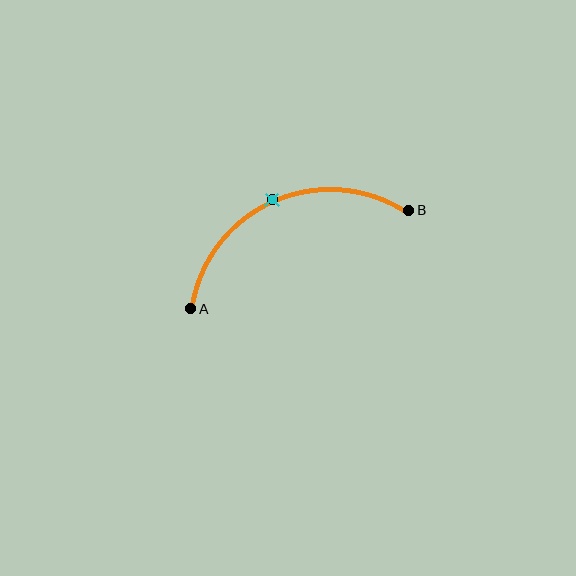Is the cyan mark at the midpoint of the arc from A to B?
Yes. The cyan mark lies on the arc at equal arc-length from both A and B — it is the arc midpoint.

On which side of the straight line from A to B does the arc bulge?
The arc bulges above the straight line connecting A and B.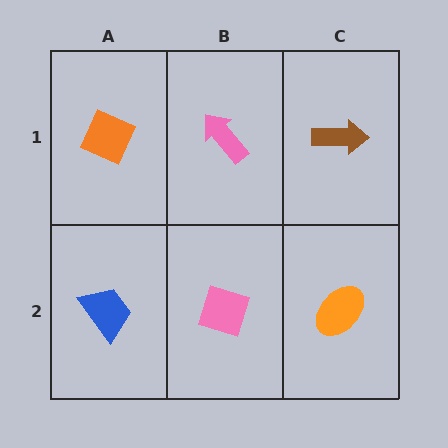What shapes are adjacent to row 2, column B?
A pink arrow (row 1, column B), a blue trapezoid (row 2, column A), an orange ellipse (row 2, column C).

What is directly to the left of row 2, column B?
A blue trapezoid.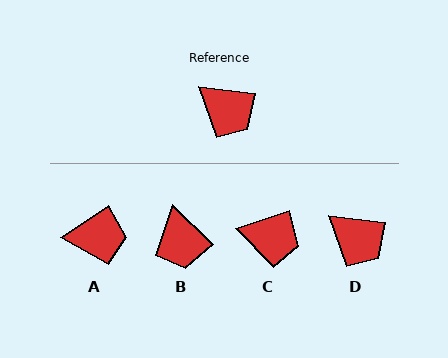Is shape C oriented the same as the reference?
No, it is off by about 25 degrees.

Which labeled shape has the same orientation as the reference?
D.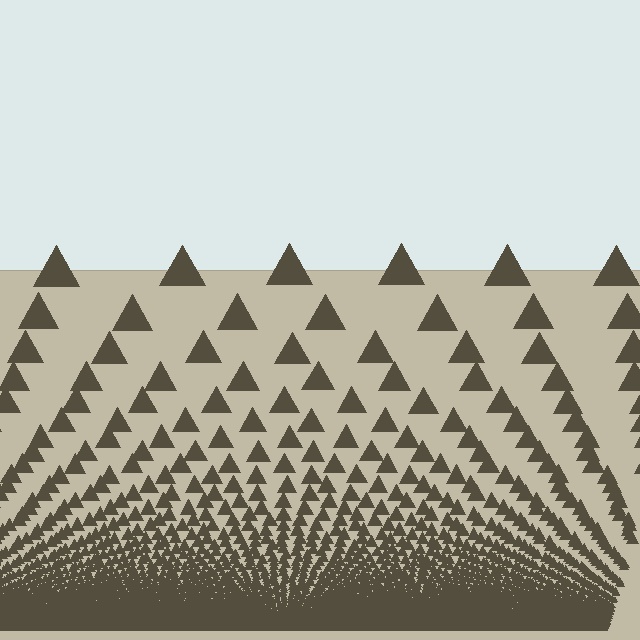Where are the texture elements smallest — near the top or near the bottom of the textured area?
Near the bottom.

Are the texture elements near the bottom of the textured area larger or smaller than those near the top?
Smaller. The gradient is inverted — elements near the bottom are smaller and denser.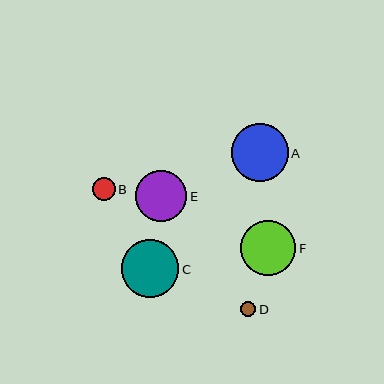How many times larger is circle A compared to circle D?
Circle A is approximately 3.8 times the size of circle D.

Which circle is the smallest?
Circle D is the smallest with a size of approximately 15 pixels.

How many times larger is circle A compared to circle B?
Circle A is approximately 2.5 times the size of circle B.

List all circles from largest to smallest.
From largest to smallest: C, A, F, E, B, D.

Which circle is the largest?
Circle C is the largest with a size of approximately 58 pixels.